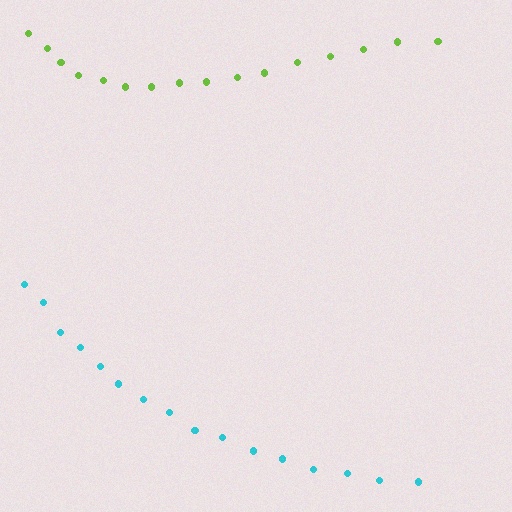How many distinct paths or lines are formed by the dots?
There are 2 distinct paths.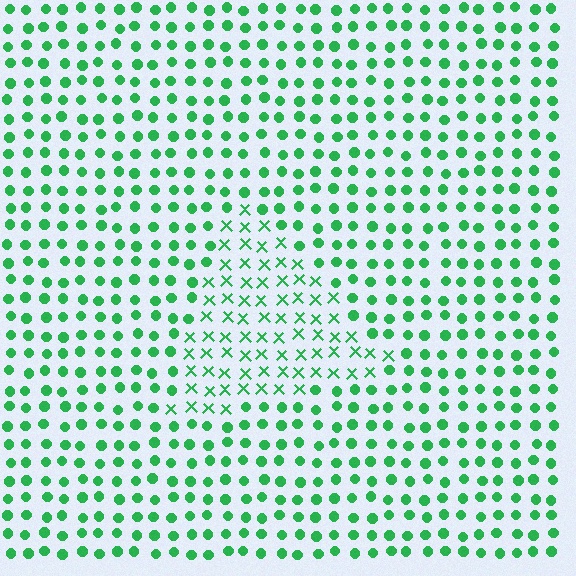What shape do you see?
I see a triangle.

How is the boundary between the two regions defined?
The boundary is defined by a change in element shape: X marks inside vs. circles outside. All elements share the same color and spacing.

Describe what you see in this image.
The image is filled with small green elements arranged in a uniform grid. A triangle-shaped region contains X marks, while the surrounding area contains circles. The boundary is defined purely by the change in element shape.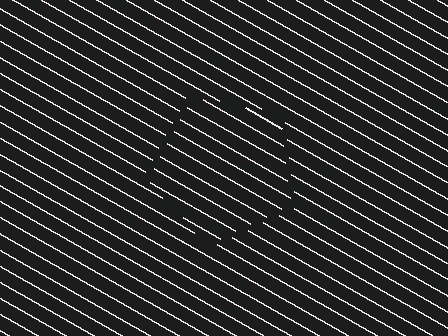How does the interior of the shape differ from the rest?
The interior of the shape contains the same grating, shifted by half a period — the contour is defined by the phase discontinuity where line-ends from the inner and outer gratings abut.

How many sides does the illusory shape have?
5 sides — the line-ends trace a pentagon.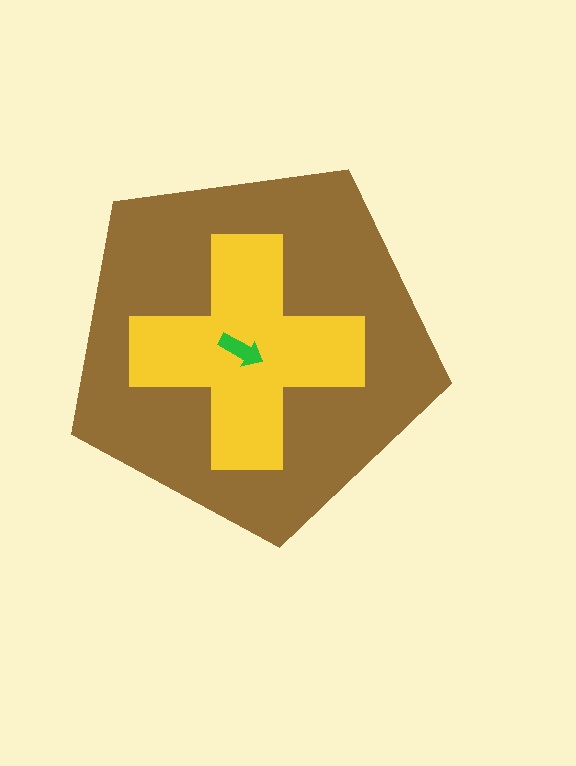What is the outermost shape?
The brown pentagon.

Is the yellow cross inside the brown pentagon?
Yes.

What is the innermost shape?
The green arrow.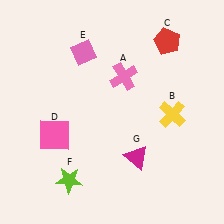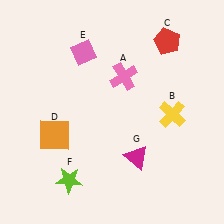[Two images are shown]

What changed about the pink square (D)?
In Image 1, D is pink. In Image 2, it changed to orange.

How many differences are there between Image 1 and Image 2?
There is 1 difference between the two images.